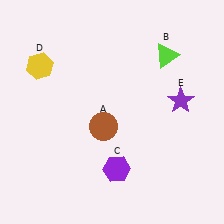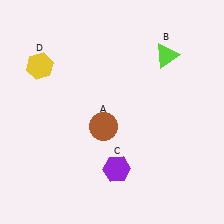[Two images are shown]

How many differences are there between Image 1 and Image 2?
There is 1 difference between the two images.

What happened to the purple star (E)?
The purple star (E) was removed in Image 2. It was in the top-right area of Image 1.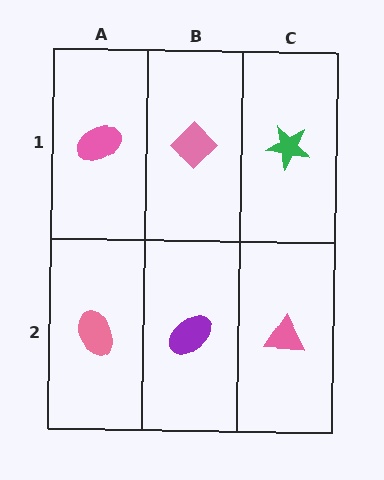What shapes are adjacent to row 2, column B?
A pink diamond (row 1, column B), a pink ellipse (row 2, column A), a pink triangle (row 2, column C).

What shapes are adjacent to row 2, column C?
A green star (row 1, column C), a purple ellipse (row 2, column B).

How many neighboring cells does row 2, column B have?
3.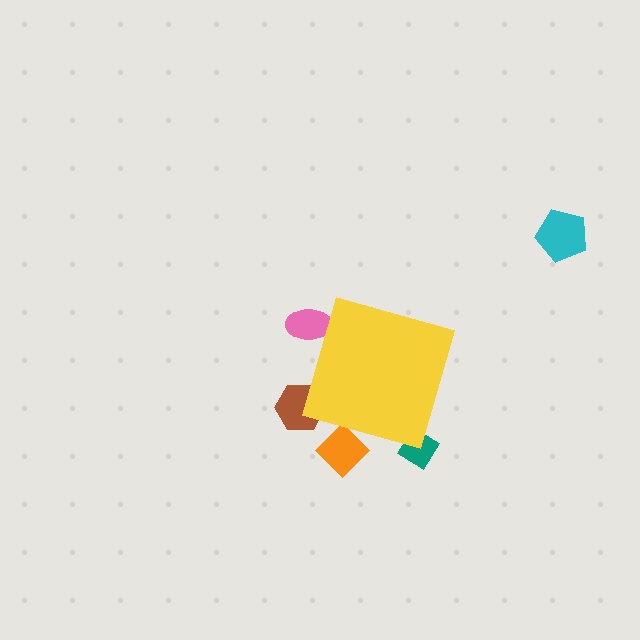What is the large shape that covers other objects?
A yellow diamond.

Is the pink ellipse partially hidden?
Yes, the pink ellipse is partially hidden behind the yellow diamond.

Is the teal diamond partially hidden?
Yes, the teal diamond is partially hidden behind the yellow diamond.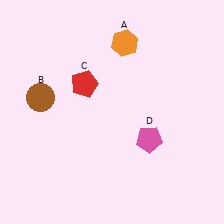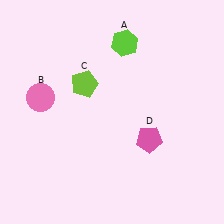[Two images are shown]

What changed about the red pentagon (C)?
In Image 1, C is red. In Image 2, it changed to lime.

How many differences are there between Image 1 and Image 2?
There are 3 differences between the two images.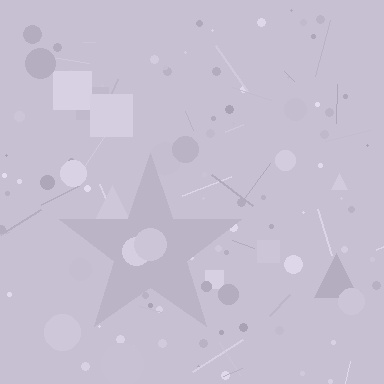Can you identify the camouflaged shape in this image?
The camouflaged shape is a star.